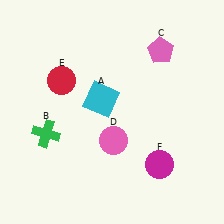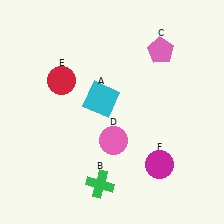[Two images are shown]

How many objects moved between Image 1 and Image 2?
1 object moved between the two images.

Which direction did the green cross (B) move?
The green cross (B) moved right.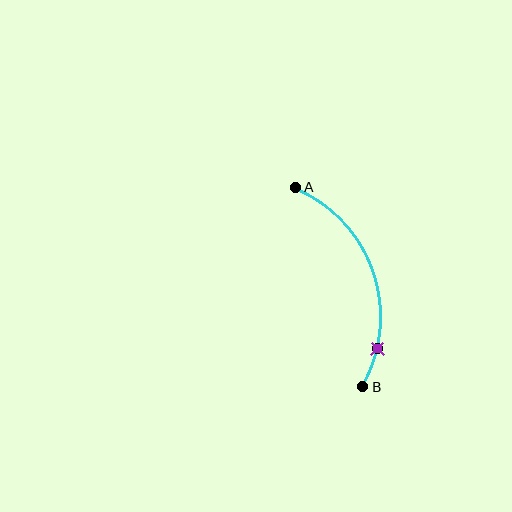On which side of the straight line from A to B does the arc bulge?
The arc bulges to the right of the straight line connecting A and B.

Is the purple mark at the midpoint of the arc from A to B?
No. The purple mark lies on the arc but is closer to endpoint B. The arc midpoint would be at the point on the curve equidistant along the arc from both A and B.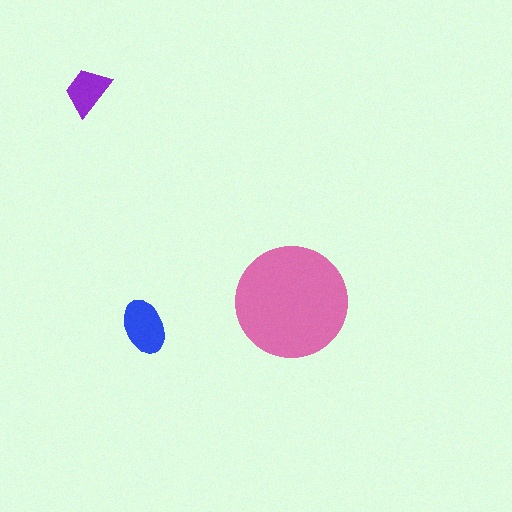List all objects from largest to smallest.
The pink circle, the blue ellipse, the purple trapezoid.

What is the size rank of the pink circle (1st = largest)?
1st.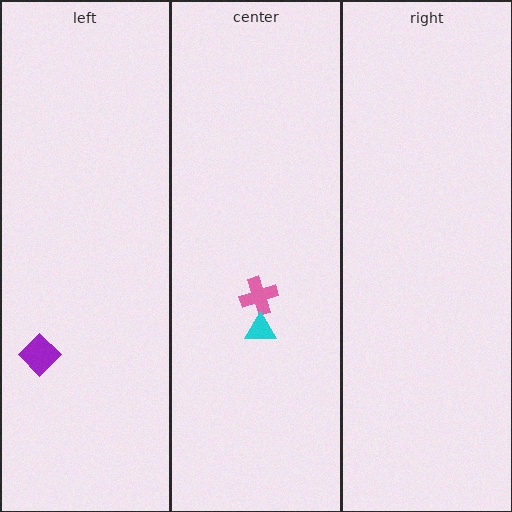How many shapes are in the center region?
2.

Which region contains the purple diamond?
The left region.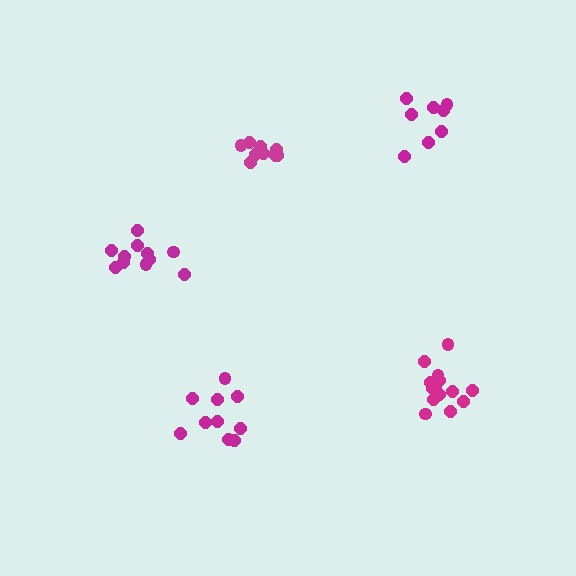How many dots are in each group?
Group 1: 9 dots, Group 2: 8 dots, Group 3: 11 dots, Group 4: 10 dots, Group 5: 14 dots (52 total).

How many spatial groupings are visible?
There are 5 spatial groupings.